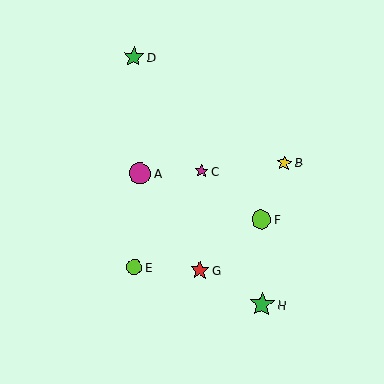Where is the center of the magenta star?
The center of the magenta star is at (202, 171).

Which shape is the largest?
The green star (labeled H) is the largest.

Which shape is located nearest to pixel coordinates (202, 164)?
The magenta star (labeled C) at (202, 171) is nearest to that location.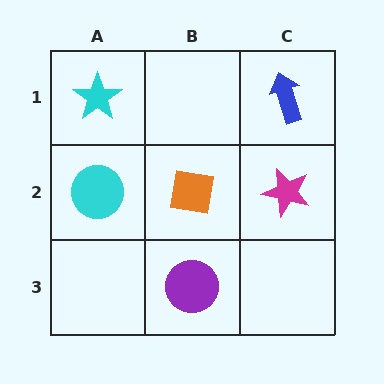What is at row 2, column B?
An orange square.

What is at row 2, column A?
A cyan circle.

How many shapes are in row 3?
1 shape.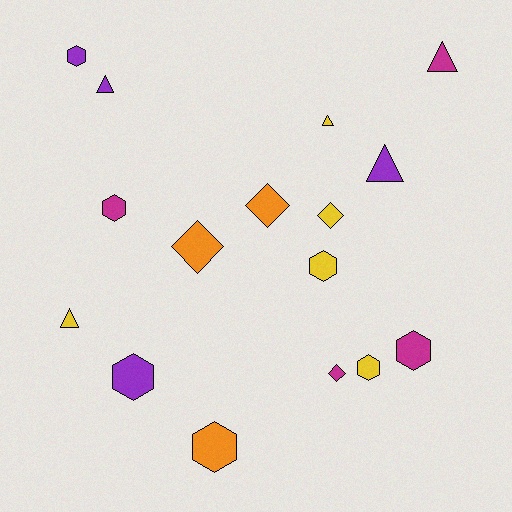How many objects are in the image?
There are 16 objects.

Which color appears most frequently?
Yellow, with 5 objects.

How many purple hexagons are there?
There are 2 purple hexagons.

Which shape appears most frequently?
Hexagon, with 7 objects.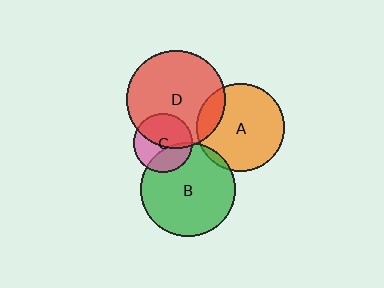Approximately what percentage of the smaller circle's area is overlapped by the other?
Approximately 5%.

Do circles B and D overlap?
Yes.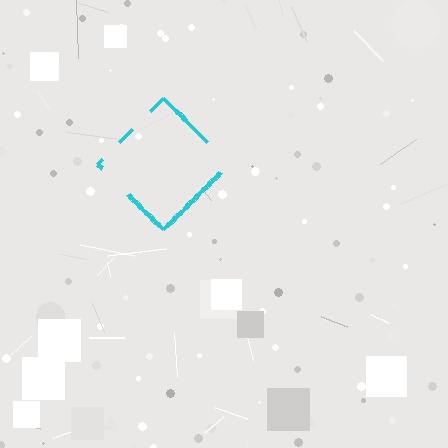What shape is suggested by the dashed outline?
The dashed outline suggests a diamond.